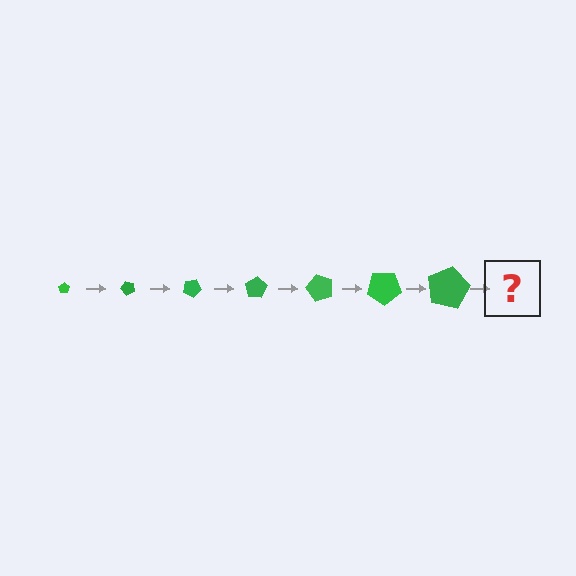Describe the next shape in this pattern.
It should be a pentagon, larger than the previous one and rotated 350 degrees from the start.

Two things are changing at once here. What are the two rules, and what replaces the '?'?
The two rules are that the pentagon grows larger each step and it rotates 50 degrees each step. The '?' should be a pentagon, larger than the previous one and rotated 350 degrees from the start.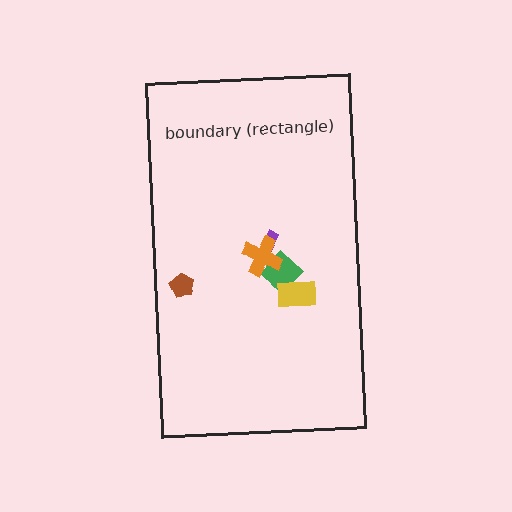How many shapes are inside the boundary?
5 inside, 0 outside.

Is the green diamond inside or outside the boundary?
Inside.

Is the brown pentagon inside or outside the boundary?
Inside.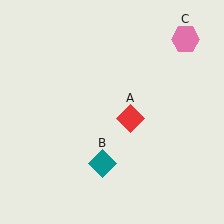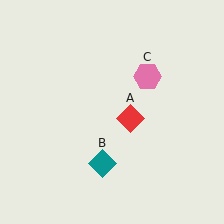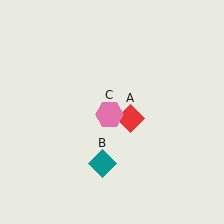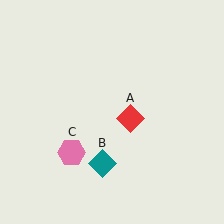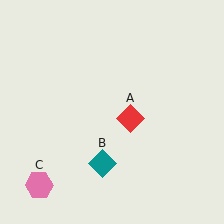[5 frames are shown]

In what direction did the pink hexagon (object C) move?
The pink hexagon (object C) moved down and to the left.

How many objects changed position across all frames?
1 object changed position: pink hexagon (object C).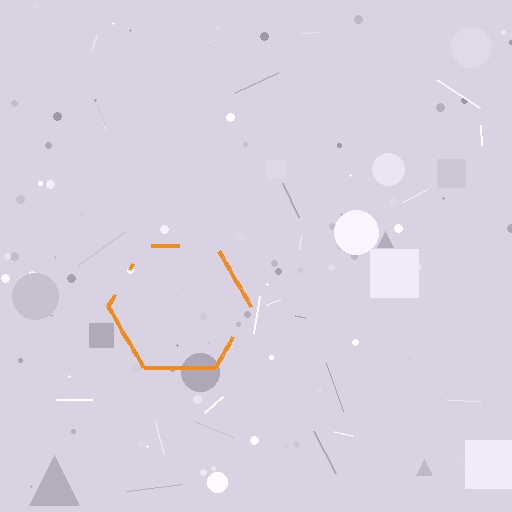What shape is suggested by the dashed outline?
The dashed outline suggests a hexagon.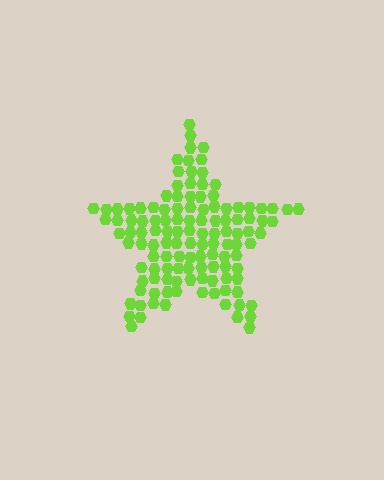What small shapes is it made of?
It is made of small hexagons.